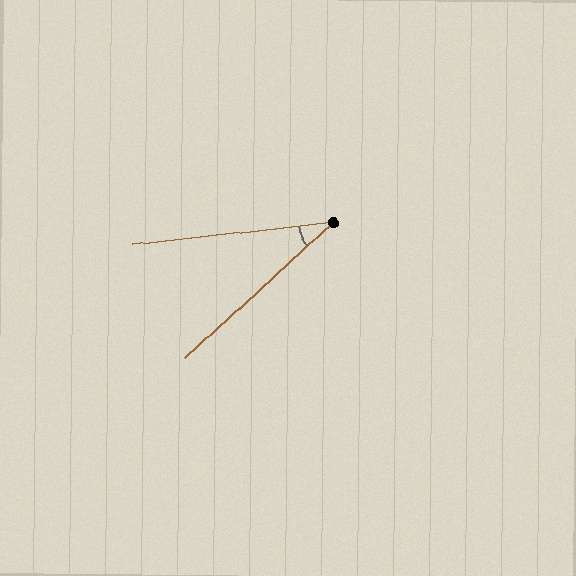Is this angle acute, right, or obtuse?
It is acute.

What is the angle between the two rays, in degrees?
Approximately 36 degrees.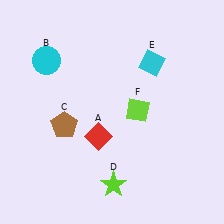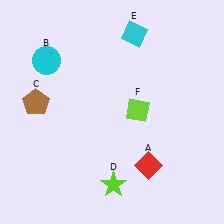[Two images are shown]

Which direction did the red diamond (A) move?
The red diamond (A) moved right.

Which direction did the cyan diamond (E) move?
The cyan diamond (E) moved up.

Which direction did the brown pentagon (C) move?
The brown pentagon (C) moved left.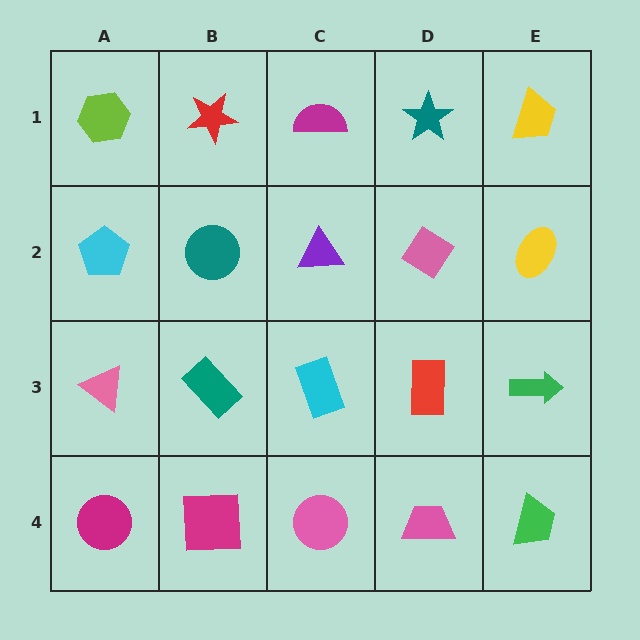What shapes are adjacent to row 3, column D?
A pink diamond (row 2, column D), a pink trapezoid (row 4, column D), a cyan rectangle (row 3, column C), a green arrow (row 3, column E).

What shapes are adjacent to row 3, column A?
A cyan pentagon (row 2, column A), a magenta circle (row 4, column A), a teal rectangle (row 3, column B).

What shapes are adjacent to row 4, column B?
A teal rectangle (row 3, column B), a magenta circle (row 4, column A), a pink circle (row 4, column C).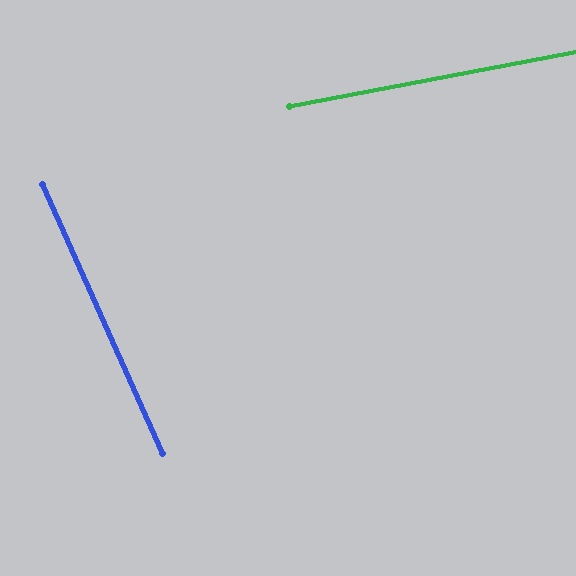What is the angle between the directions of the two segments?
Approximately 77 degrees.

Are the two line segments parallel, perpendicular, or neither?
Neither parallel nor perpendicular — they differ by about 77°.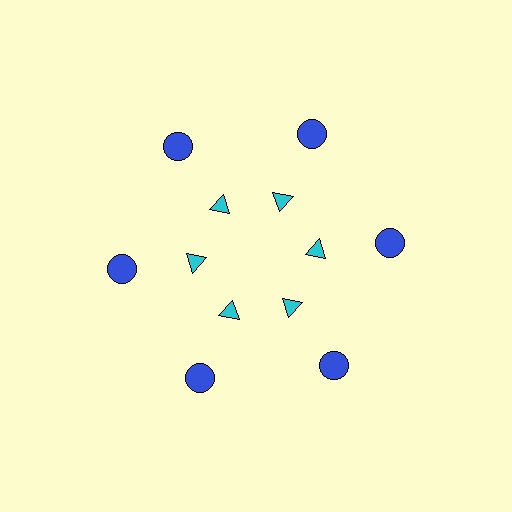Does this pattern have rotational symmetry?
Yes, this pattern has 6-fold rotational symmetry. It looks the same after rotating 60 degrees around the center.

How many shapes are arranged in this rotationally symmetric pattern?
There are 12 shapes, arranged in 6 groups of 2.